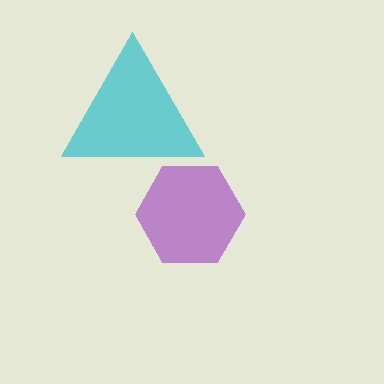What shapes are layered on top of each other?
The layered shapes are: a cyan triangle, a purple hexagon.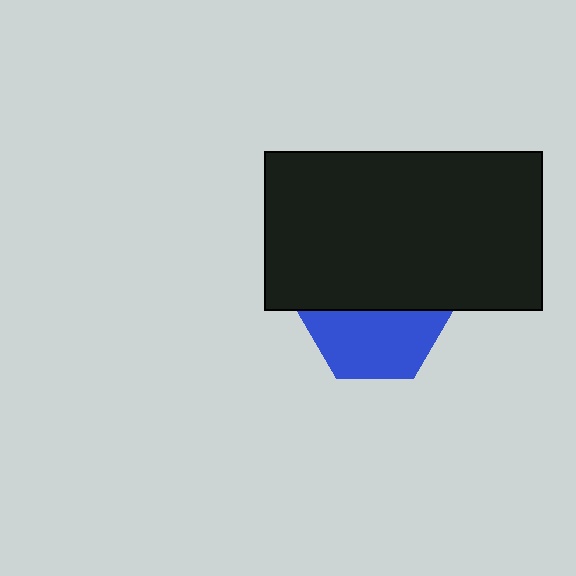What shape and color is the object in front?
The object in front is a black rectangle.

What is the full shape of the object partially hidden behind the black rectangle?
The partially hidden object is a blue hexagon.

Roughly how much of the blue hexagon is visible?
About half of it is visible (roughly 50%).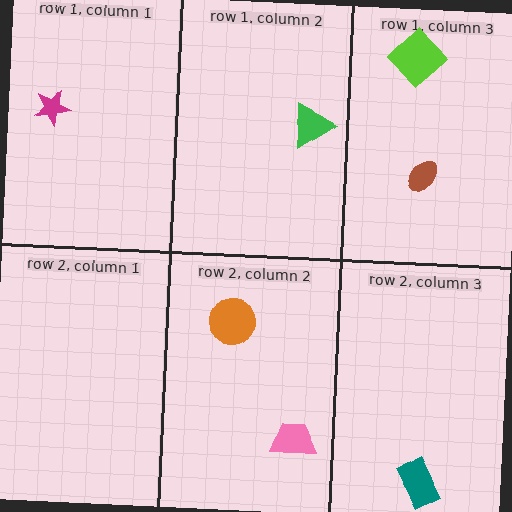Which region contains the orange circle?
The row 2, column 2 region.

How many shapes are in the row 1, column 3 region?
2.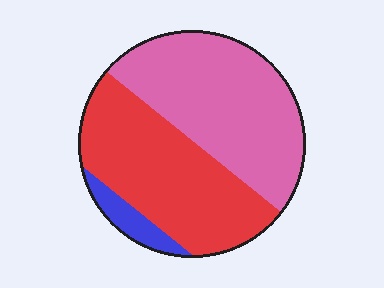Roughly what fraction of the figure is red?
Red takes up between a quarter and a half of the figure.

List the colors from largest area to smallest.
From largest to smallest: pink, red, blue.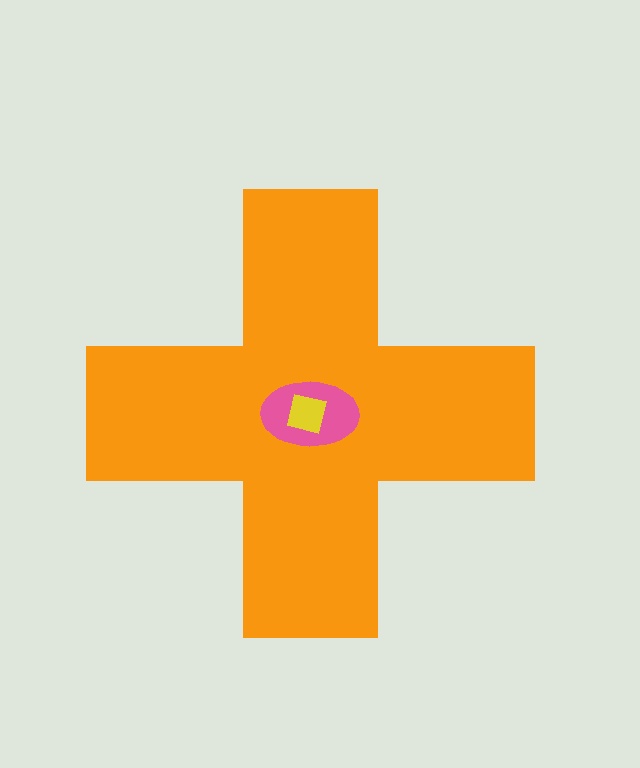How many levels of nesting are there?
3.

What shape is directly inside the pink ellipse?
The yellow square.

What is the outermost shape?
The orange cross.